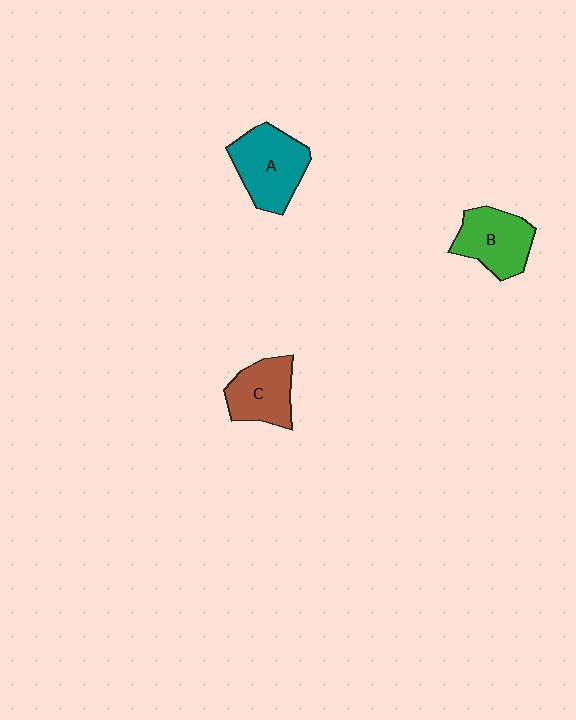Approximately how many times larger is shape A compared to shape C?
Approximately 1.3 times.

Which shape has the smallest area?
Shape C (brown).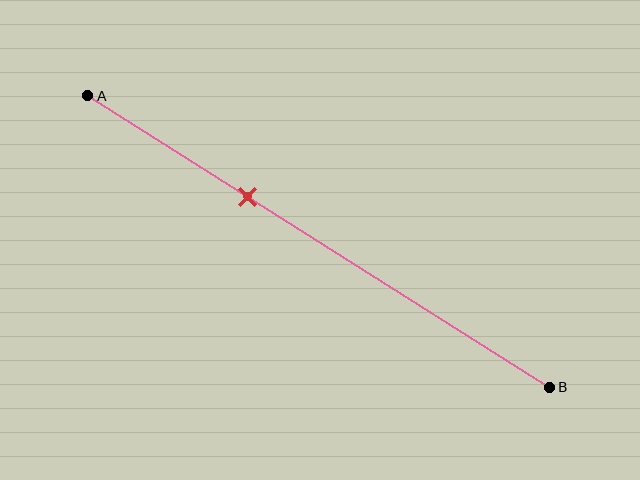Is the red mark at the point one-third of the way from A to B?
Yes, the mark is approximately at the one-third point.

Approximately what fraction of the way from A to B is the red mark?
The red mark is approximately 35% of the way from A to B.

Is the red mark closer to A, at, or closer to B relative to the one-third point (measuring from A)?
The red mark is approximately at the one-third point of segment AB.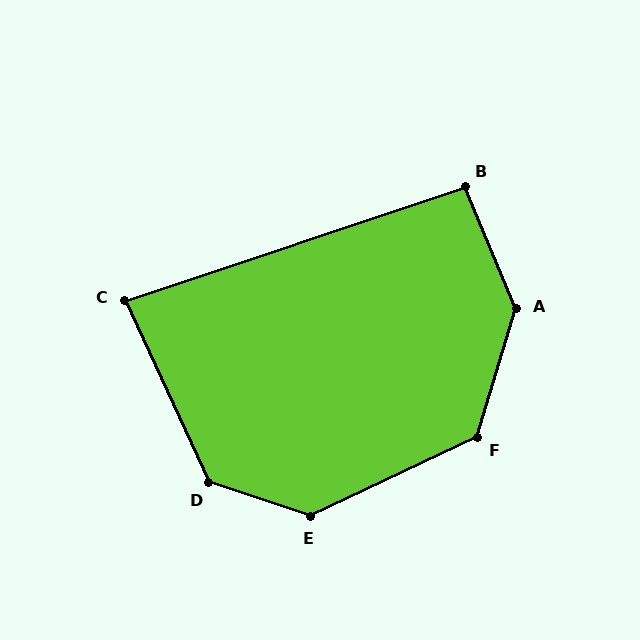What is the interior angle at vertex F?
Approximately 132 degrees (obtuse).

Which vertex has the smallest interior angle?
C, at approximately 83 degrees.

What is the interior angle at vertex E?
Approximately 136 degrees (obtuse).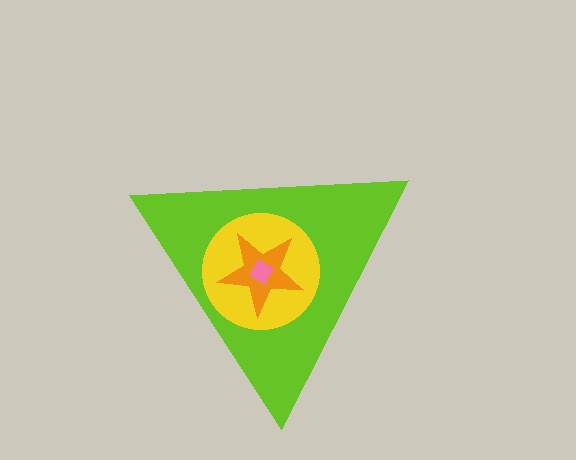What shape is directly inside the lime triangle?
The yellow circle.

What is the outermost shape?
The lime triangle.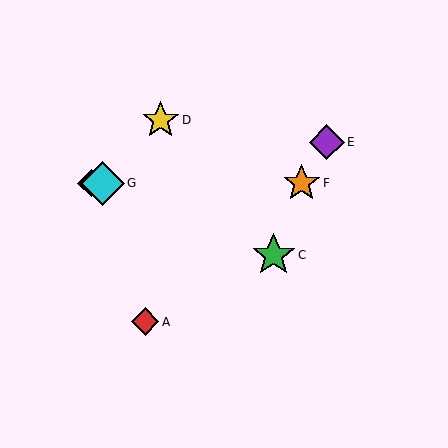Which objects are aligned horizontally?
Objects B, F, G are aligned horizontally.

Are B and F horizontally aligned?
Yes, both are at y≈183.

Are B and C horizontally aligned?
No, B is at y≈183 and C is at y≈255.